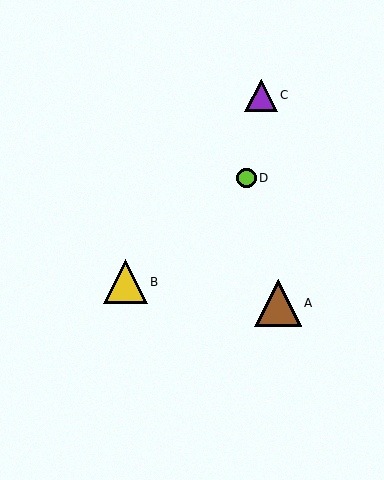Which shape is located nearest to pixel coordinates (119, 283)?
The yellow triangle (labeled B) at (125, 282) is nearest to that location.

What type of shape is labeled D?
Shape D is a lime circle.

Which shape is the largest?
The brown triangle (labeled A) is the largest.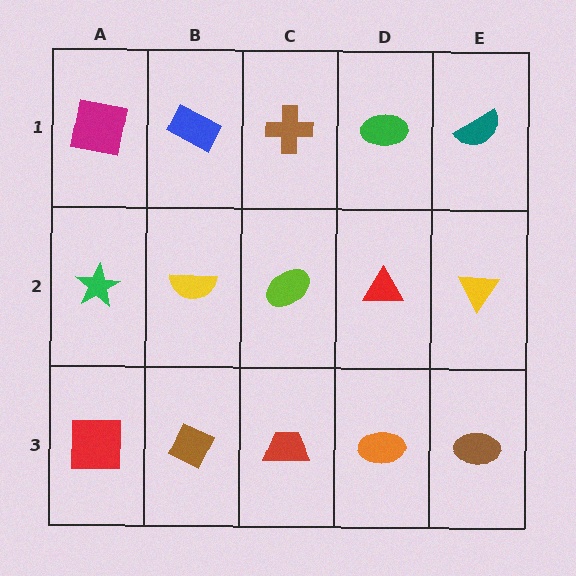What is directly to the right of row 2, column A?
A yellow semicircle.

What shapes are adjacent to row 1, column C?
A lime ellipse (row 2, column C), a blue rectangle (row 1, column B), a green ellipse (row 1, column D).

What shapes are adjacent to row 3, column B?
A yellow semicircle (row 2, column B), a red square (row 3, column A), a red trapezoid (row 3, column C).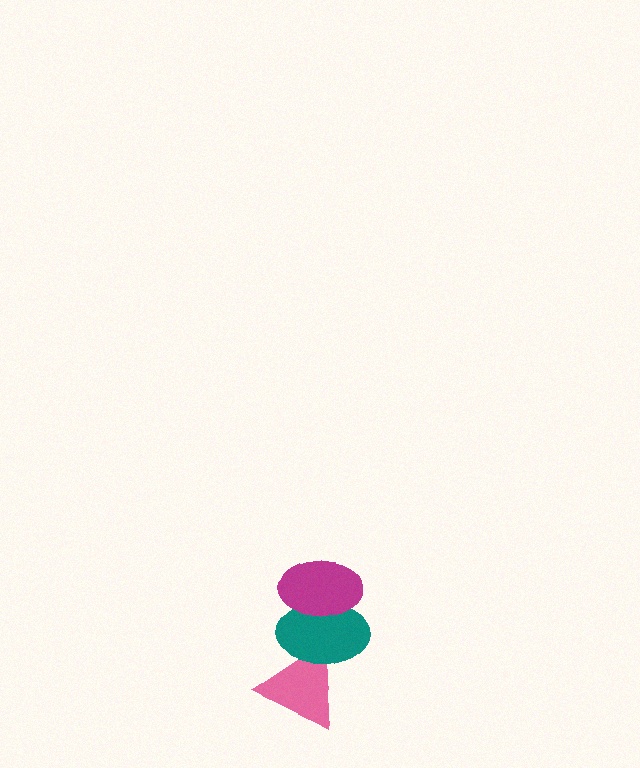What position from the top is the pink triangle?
The pink triangle is 3rd from the top.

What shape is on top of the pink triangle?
The teal ellipse is on top of the pink triangle.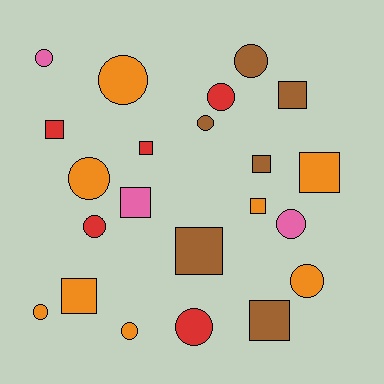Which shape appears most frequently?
Circle, with 12 objects.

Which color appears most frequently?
Orange, with 8 objects.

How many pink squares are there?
There is 1 pink square.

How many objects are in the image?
There are 22 objects.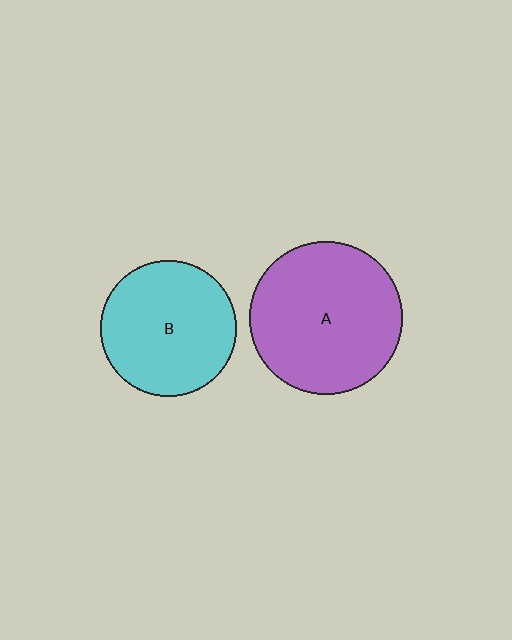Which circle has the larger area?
Circle A (purple).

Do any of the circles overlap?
No, none of the circles overlap.